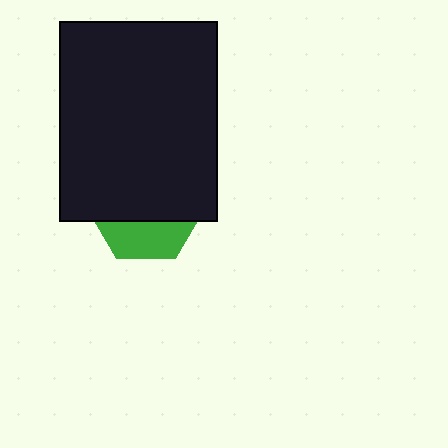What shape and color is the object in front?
The object in front is a black rectangle.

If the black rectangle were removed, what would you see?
You would see the complete green hexagon.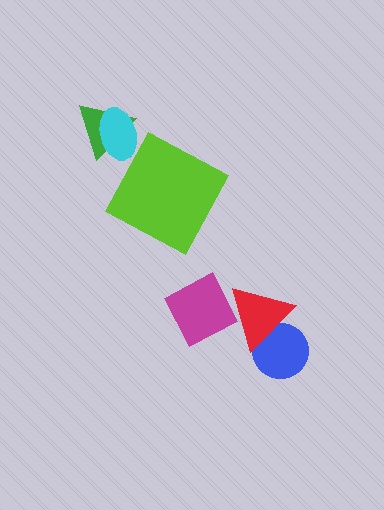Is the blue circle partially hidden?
Yes, it is partially covered by another shape.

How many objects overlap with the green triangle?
1 object overlaps with the green triangle.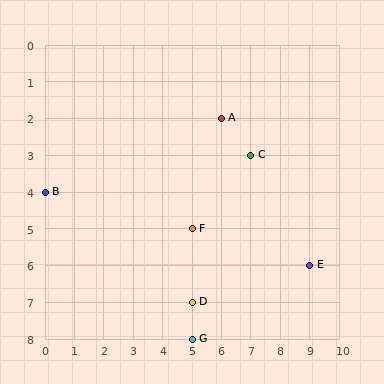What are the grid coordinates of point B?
Point B is at grid coordinates (0, 4).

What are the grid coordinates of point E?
Point E is at grid coordinates (9, 6).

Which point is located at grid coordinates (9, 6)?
Point E is at (9, 6).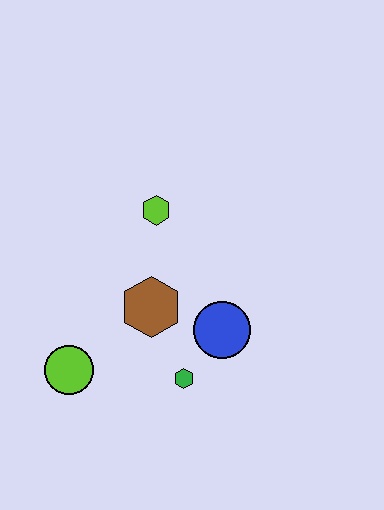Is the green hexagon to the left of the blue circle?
Yes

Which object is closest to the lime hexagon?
The brown hexagon is closest to the lime hexagon.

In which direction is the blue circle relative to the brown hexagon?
The blue circle is to the right of the brown hexagon.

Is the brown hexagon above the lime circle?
Yes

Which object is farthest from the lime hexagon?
The lime circle is farthest from the lime hexagon.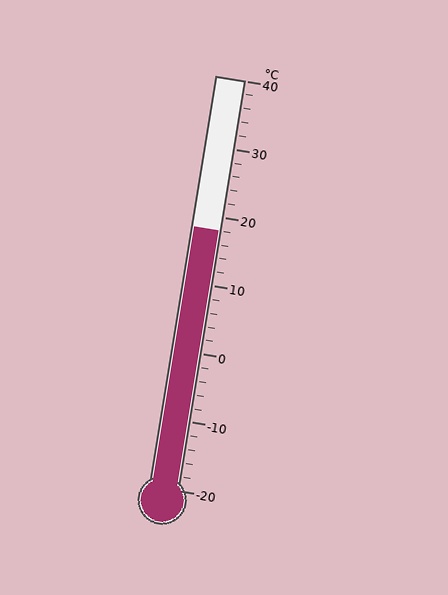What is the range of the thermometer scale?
The thermometer scale ranges from -20°C to 40°C.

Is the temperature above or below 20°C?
The temperature is below 20°C.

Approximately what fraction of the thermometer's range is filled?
The thermometer is filled to approximately 65% of its range.